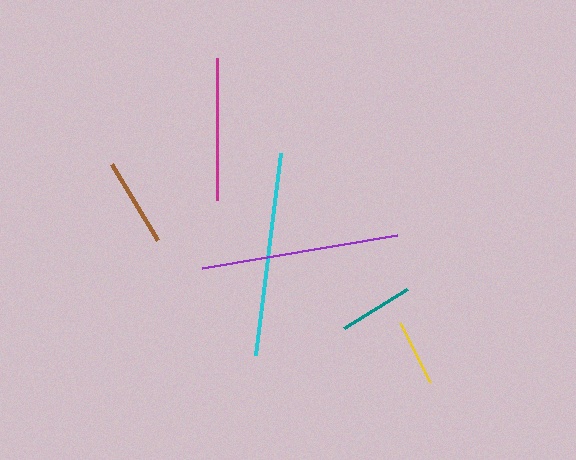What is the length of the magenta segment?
The magenta segment is approximately 141 pixels long.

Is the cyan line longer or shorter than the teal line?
The cyan line is longer than the teal line.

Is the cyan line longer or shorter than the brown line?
The cyan line is longer than the brown line.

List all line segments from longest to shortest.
From longest to shortest: cyan, purple, magenta, brown, teal, yellow.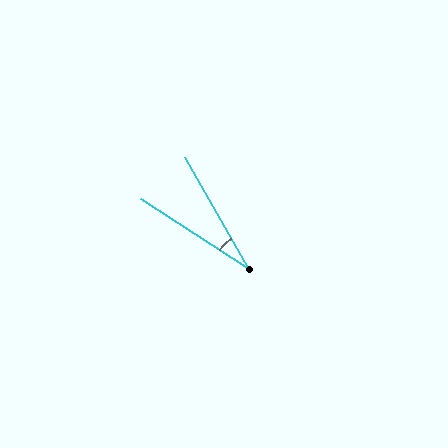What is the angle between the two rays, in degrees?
Approximately 27 degrees.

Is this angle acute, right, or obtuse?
It is acute.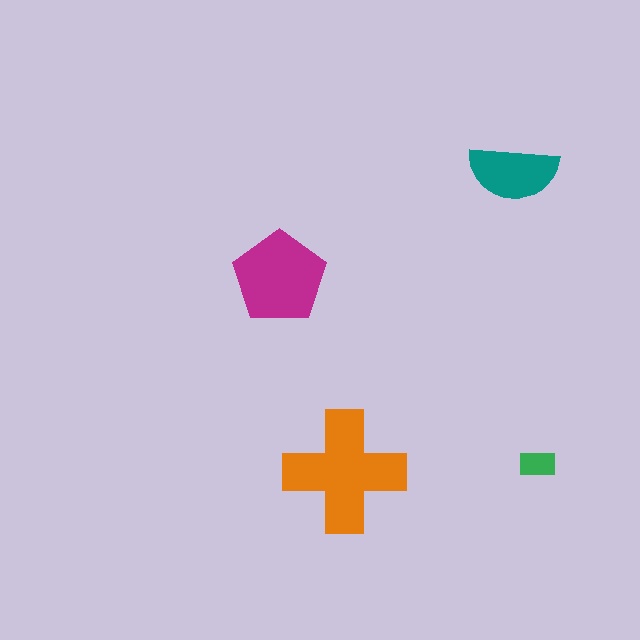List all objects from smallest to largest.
The green rectangle, the teal semicircle, the magenta pentagon, the orange cross.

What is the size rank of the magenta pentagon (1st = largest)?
2nd.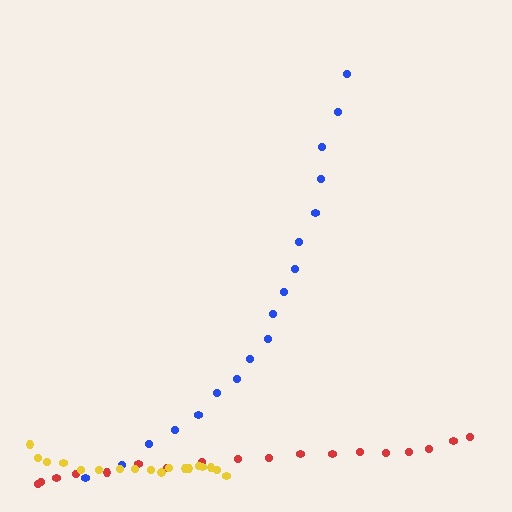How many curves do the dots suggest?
There are 3 distinct paths.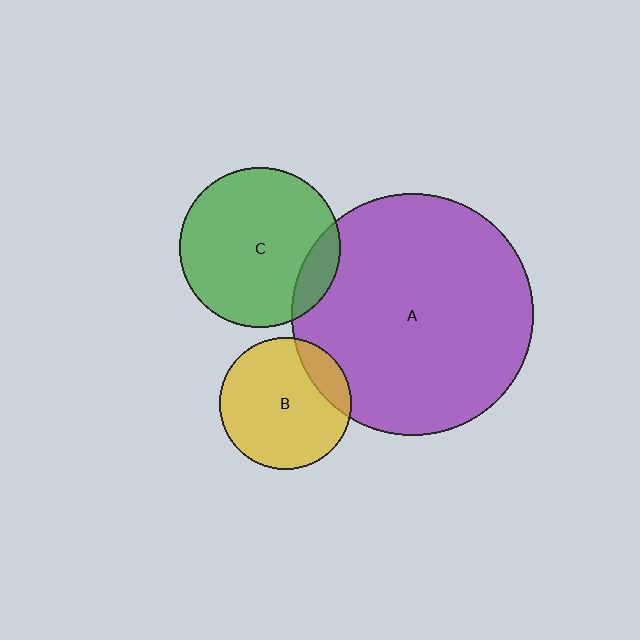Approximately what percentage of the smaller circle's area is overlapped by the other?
Approximately 15%.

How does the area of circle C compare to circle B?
Approximately 1.5 times.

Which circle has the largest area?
Circle A (purple).